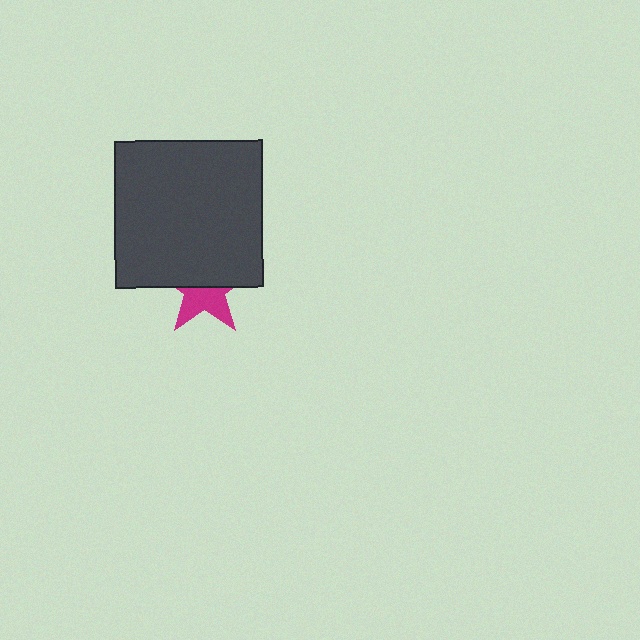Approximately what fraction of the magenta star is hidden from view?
Roughly 53% of the magenta star is hidden behind the dark gray square.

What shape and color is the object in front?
The object in front is a dark gray square.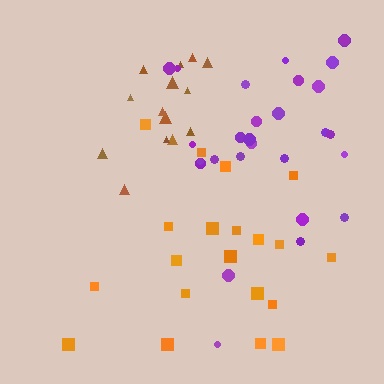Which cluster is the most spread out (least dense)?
Orange.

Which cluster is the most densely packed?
Brown.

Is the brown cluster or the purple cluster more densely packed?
Brown.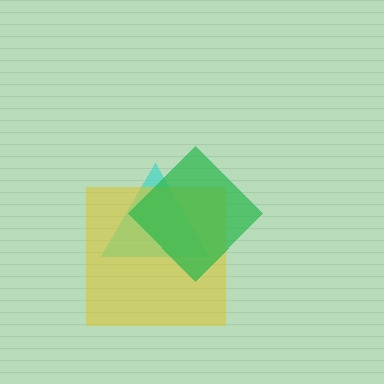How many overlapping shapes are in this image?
There are 3 overlapping shapes in the image.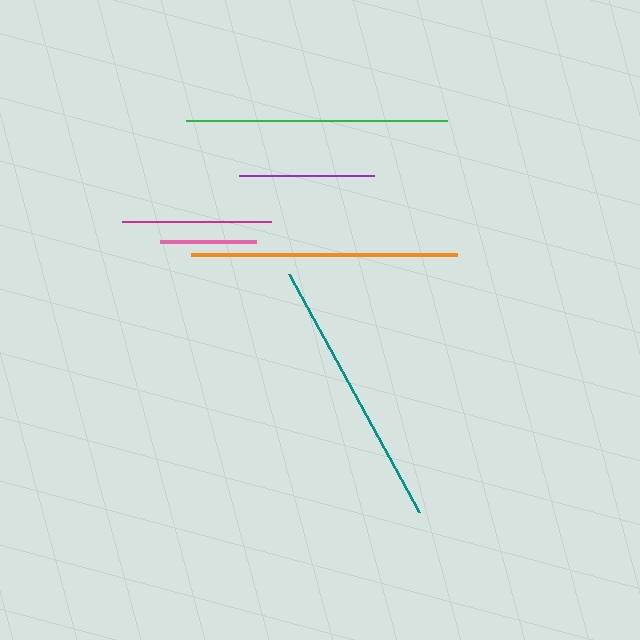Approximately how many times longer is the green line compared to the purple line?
The green line is approximately 1.9 times the length of the purple line.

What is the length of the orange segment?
The orange segment is approximately 265 pixels long.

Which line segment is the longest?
The teal line is the longest at approximately 271 pixels.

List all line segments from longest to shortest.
From longest to shortest: teal, orange, green, magenta, purple, pink.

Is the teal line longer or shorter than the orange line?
The teal line is longer than the orange line.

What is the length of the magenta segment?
The magenta segment is approximately 149 pixels long.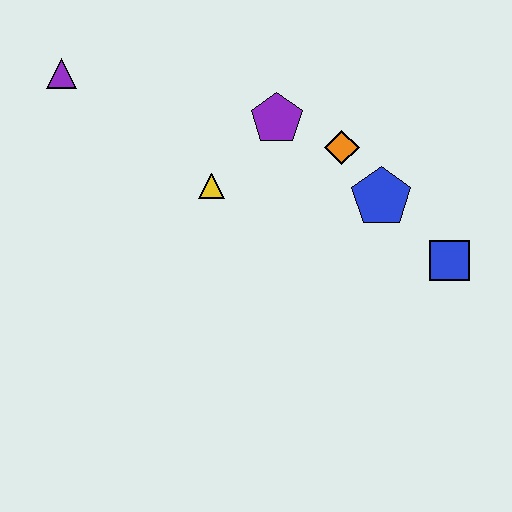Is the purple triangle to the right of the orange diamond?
No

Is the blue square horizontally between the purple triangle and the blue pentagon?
No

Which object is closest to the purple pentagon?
The orange diamond is closest to the purple pentagon.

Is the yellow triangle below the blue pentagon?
No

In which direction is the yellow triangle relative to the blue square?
The yellow triangle is to the left of the blue square.